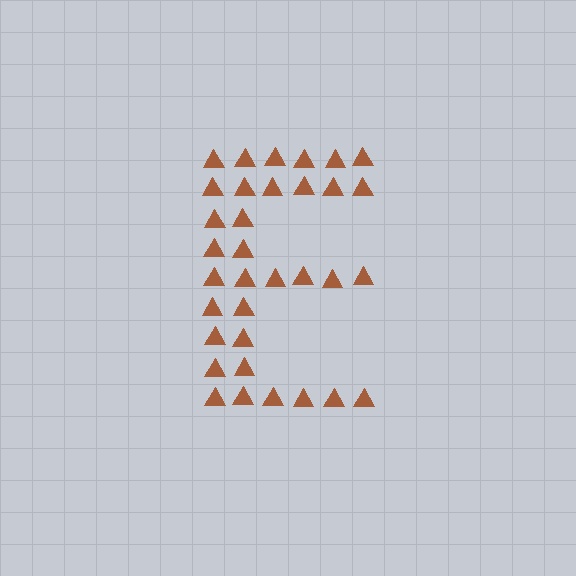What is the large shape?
The large shape is the letter E.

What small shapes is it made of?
It is made of small triangles.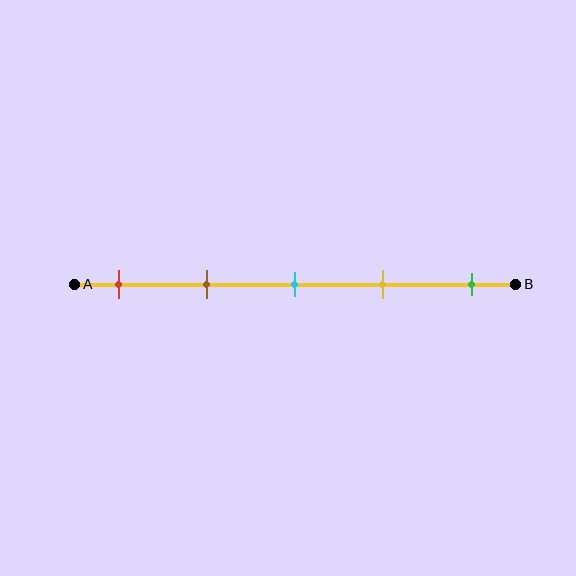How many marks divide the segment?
There are 5 marks dividing the segment.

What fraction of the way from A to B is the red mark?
The red mark is approximately 10% (0.1) of the way from A to B.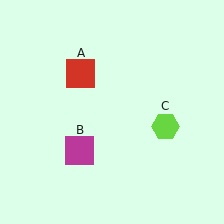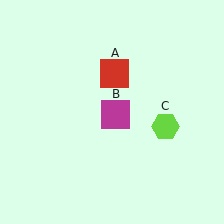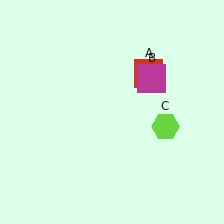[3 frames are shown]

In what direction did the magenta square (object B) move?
The magenta square (object B) moved up and to the right.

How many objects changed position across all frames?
2 objects changed position: red square (object A), magenta square (object B).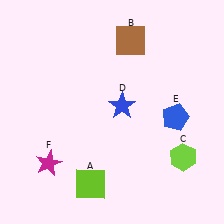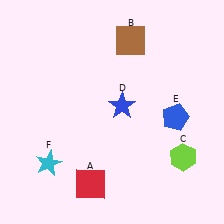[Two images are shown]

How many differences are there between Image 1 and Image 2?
There are 2 differences between the two images.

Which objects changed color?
A changed from lime to red. F changed from magenta to cyan.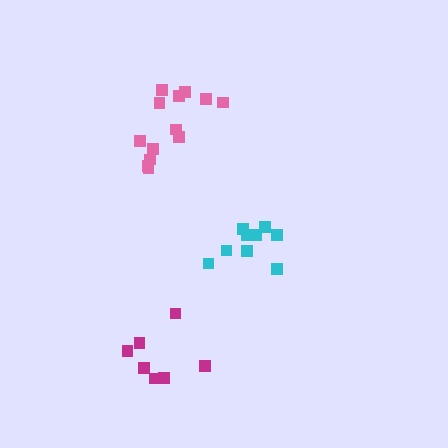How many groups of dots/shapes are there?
There are 3 groups.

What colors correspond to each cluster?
The clusters are colored: cyan, magenta, pink.